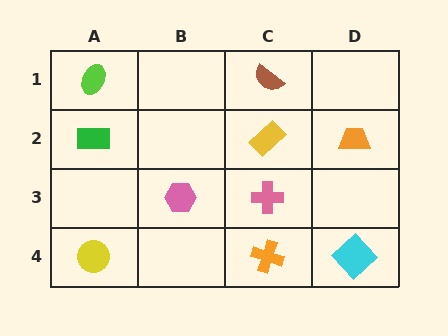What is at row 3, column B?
A pink hexagon.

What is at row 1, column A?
A lime ellipse.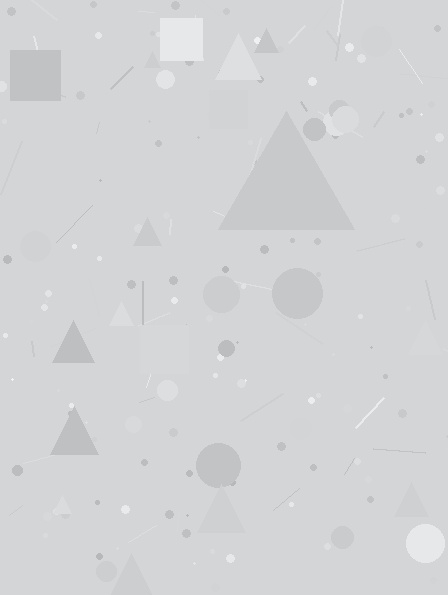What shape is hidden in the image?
A triangle is hidden in the image.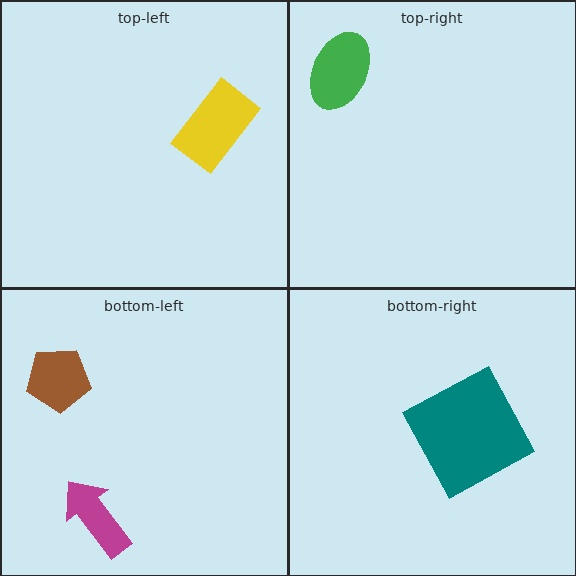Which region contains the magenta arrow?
The bottom-left region.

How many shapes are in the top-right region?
1.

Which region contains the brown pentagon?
The bottom-left region.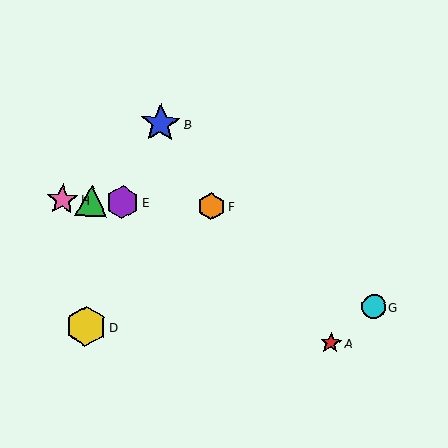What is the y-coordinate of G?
Object G is at y≈307.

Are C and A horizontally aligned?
No, C is at y≈201 and A is at y≈343.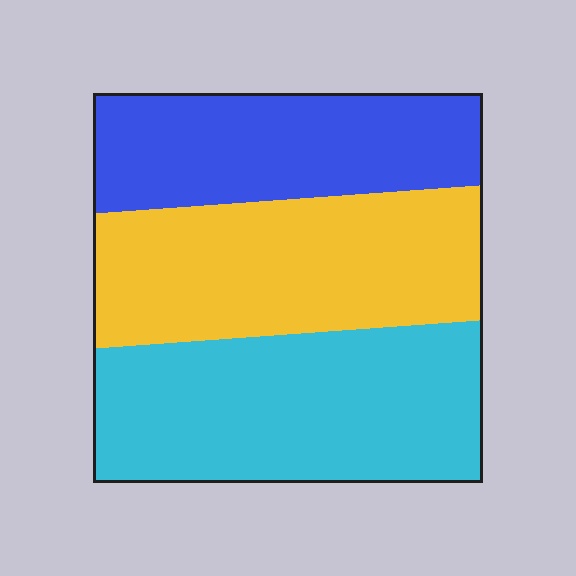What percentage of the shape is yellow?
Yellow covers around 35% of the shape.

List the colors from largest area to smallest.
From largest to smallest: cyan, yellow, blue.